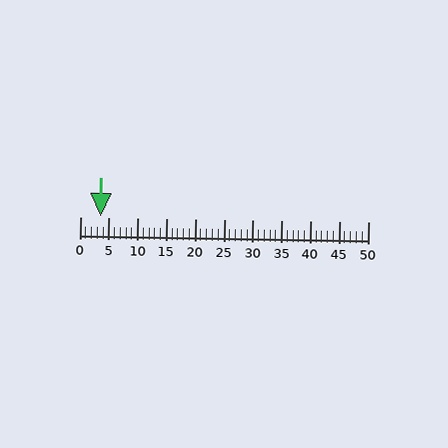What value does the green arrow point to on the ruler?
The green arrow points to approximately 4.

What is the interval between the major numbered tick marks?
The major tick marks are spaced 5 units apart.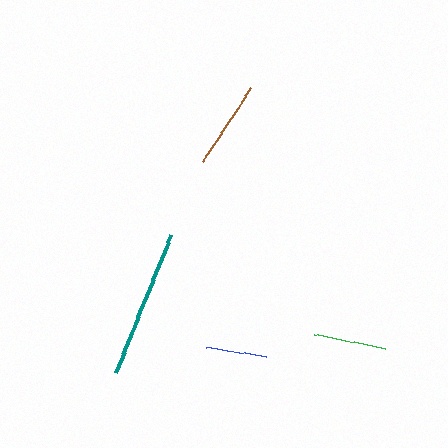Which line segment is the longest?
The teal line is the longest at approximately 149 pixels.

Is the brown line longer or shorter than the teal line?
The teal line is longer than the brown line.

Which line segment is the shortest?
The blue line is the shortest at approximately 60 pixels.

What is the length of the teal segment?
The teal segment is approximately 149 pixels long.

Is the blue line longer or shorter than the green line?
The green line is longer than the blue line.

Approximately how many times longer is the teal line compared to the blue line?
The teal line is approximately 2.5 times the length of the blue line.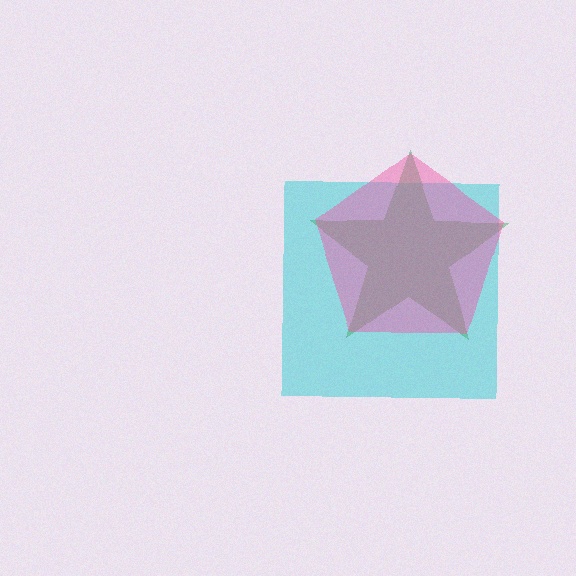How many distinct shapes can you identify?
There are 3 distinct shapes: a cyan square, a green star, a pink pentagon.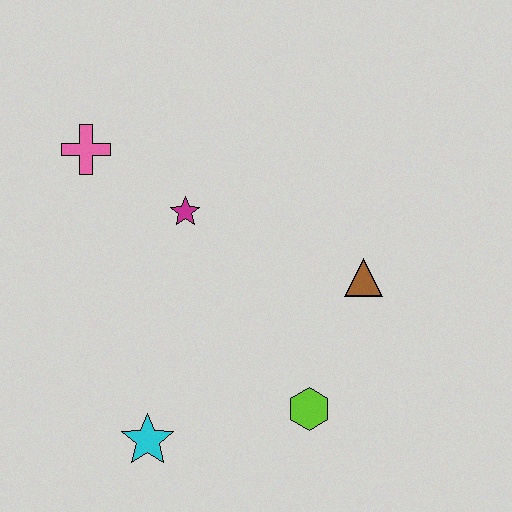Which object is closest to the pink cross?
The magenta star is closest to the pink cross.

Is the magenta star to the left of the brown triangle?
Yes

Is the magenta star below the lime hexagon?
No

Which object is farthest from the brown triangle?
The pink cross is farthest from the brown triangle.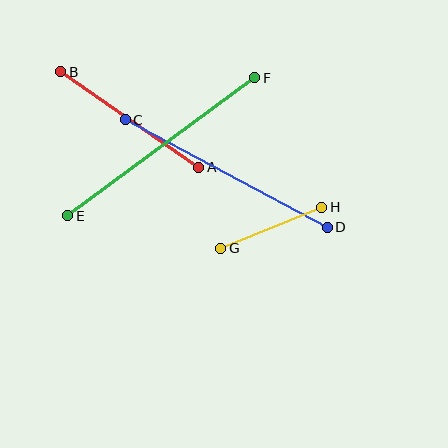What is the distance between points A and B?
The distance is approximately 168 pixels.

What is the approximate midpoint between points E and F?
The midpoint is at approximately (161, 147) pixels.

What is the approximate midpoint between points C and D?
The midpoint is at approximately (226, 173) pixels.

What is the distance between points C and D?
The distance is approximately 228 pixels.